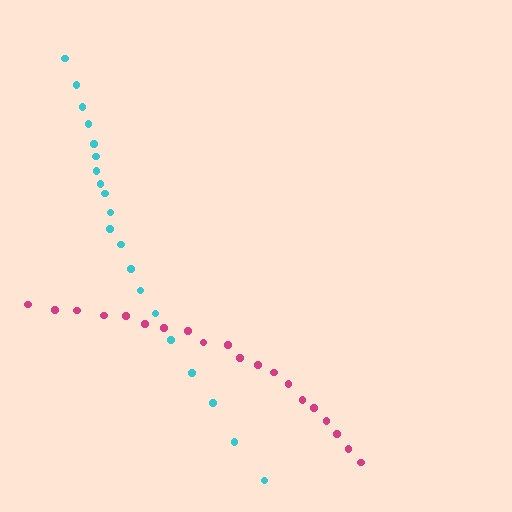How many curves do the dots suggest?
There are 2 distinct paths.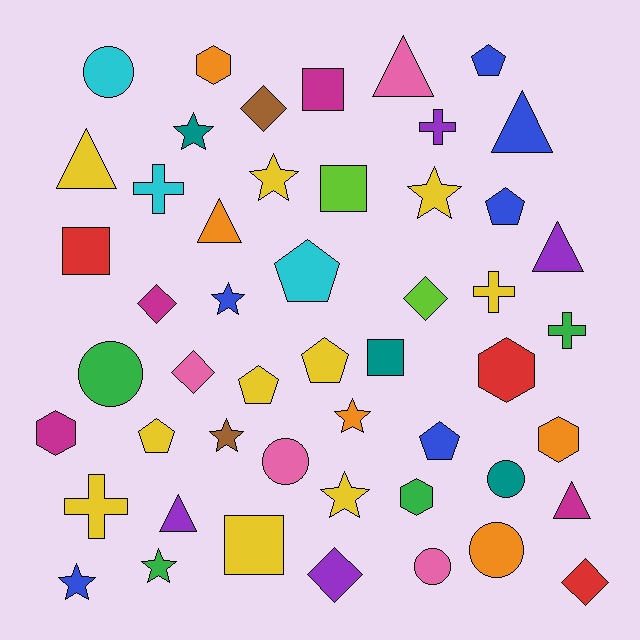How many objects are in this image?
There are 50 objects.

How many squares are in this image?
There are 5 squares.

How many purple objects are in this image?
There are 4 purple objects.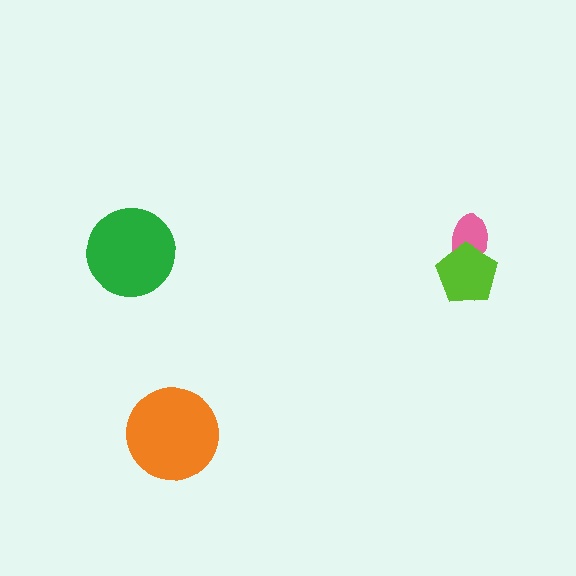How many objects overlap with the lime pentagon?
1 object overlaps with the lime pentagon.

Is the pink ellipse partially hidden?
Yes, it is partially covered by another shape.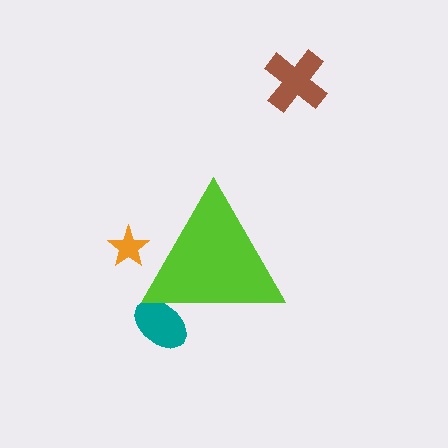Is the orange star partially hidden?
Yes, the orange star is partially hidden behind the lime triangle.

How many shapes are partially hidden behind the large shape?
2 shapes are partially hidden.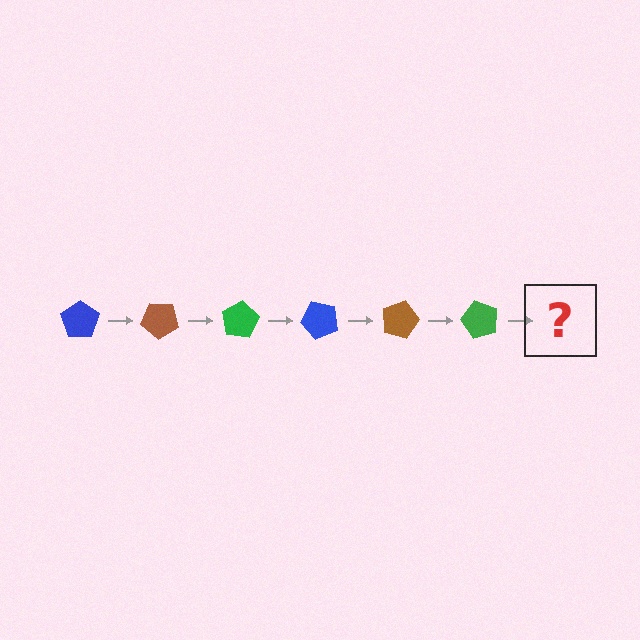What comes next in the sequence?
The next element should be a blue pentagon, rotated 240 degrees from the start.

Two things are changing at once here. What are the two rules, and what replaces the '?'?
The two rules are that it rotates 40 degrees each step and the color cycles through blue, brown, and green. The '?' should be a blue pentagon, rotated 240 degrees from the start.